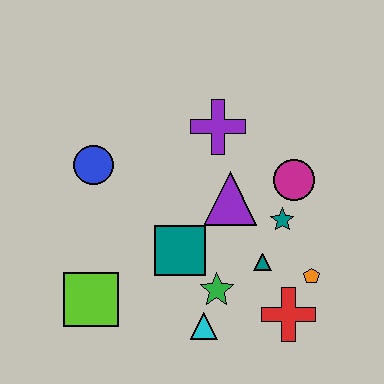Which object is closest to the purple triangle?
The teal star is closest to the purple triangle.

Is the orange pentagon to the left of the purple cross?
No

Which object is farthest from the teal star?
The lime square is farthest from the teal star.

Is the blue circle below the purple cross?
Yes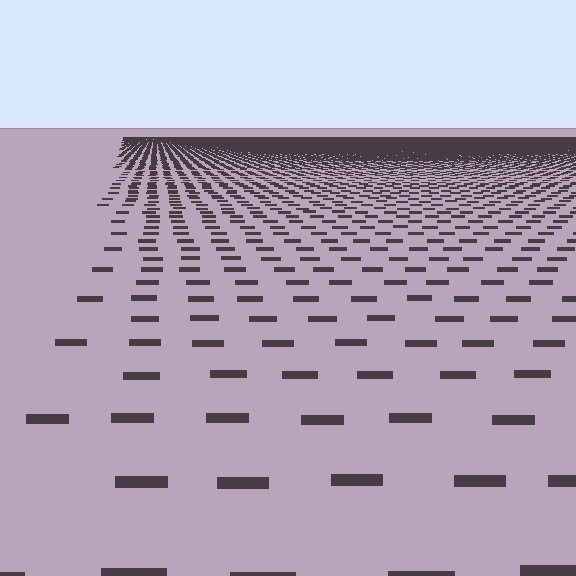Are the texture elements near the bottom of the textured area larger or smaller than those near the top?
Larger. Near the bottom, elements are closer to the viewer and appear at a bigger on-screen size.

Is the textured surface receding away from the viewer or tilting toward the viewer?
The surface is receding away from the viewer. Texture elements get smaller and denser toward the top.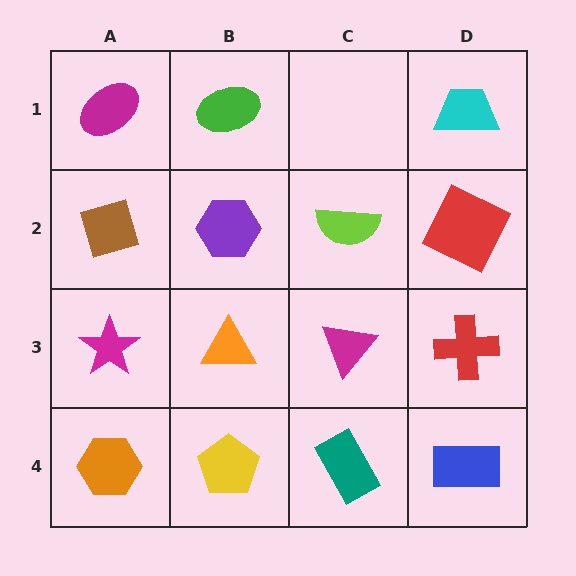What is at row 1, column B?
A green ellipse.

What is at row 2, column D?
A red square.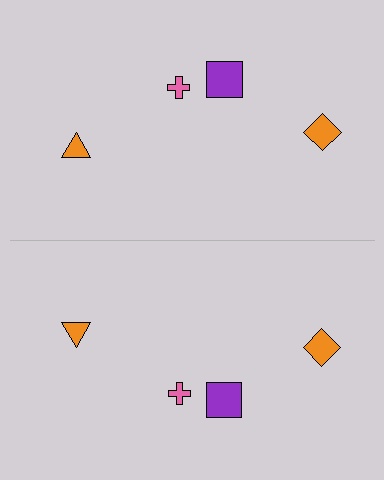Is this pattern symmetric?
Yes, this pattern has bilateral (reflection) symmetry.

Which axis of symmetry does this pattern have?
The pattern has a horizontal axis of symmetry running through the center of the image.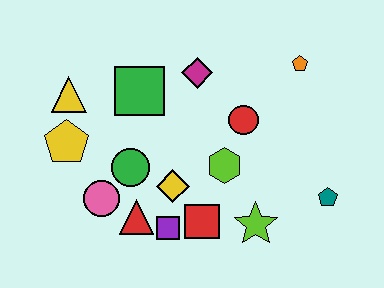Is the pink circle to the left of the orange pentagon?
Yes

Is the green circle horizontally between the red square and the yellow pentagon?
Yes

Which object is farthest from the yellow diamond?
The orange pentagon is farthest from the yellow diamond.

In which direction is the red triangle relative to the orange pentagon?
The red triangle is to the left of the orange pentagon.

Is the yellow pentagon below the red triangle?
No